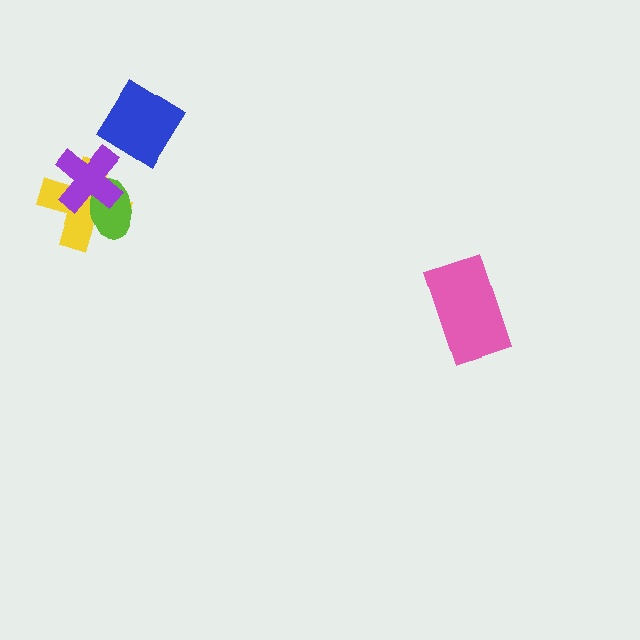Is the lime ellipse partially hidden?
Yes, it is partially covered by another shape.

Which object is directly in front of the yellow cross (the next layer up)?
The lime ellipse is directly in front of the yellow cross.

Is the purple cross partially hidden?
No, no other shape covers it.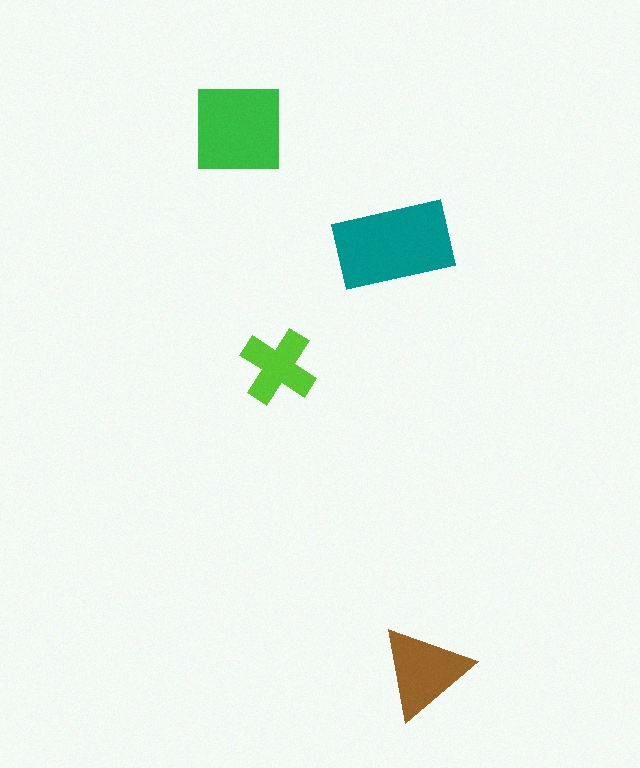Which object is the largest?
The teal rectangle.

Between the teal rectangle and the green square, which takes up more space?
The teal rectangle.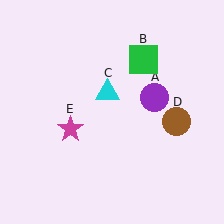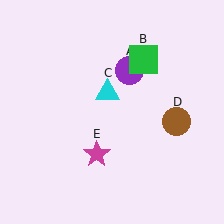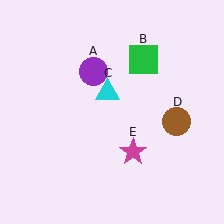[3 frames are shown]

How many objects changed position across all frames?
2 objects changed position: purple circle (object A), magenta star (object E).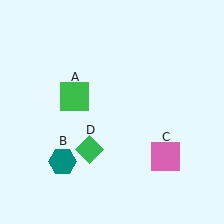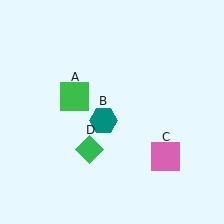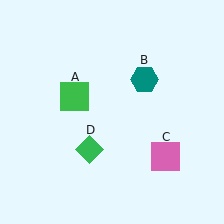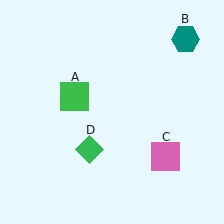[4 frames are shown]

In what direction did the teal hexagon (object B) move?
The teal hexagon (object B) moved up and to the right.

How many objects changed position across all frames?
1 object changed position: teal hexagon (object B).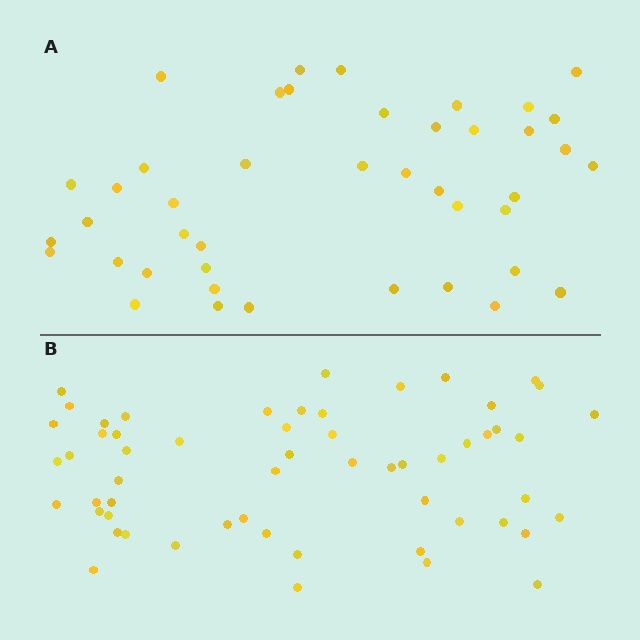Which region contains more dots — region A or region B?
Region B (the bottom region) has more dots.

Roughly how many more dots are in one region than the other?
Region B has approximately 15 more dots than region A.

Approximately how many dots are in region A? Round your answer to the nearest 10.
About 40 dots. (The exact count is 43, which rounds to 40.)